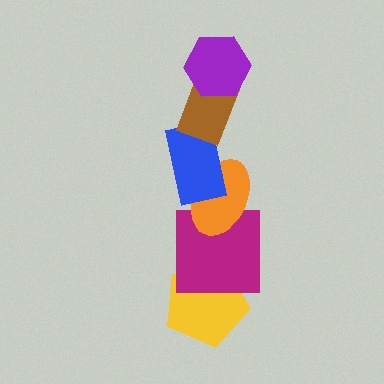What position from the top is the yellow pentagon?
The yellow pentagon is 6th from the top.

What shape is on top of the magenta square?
The orange ellipse is on top of the magenta square.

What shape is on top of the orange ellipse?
The blue rectangle is on top of the orange ellipse.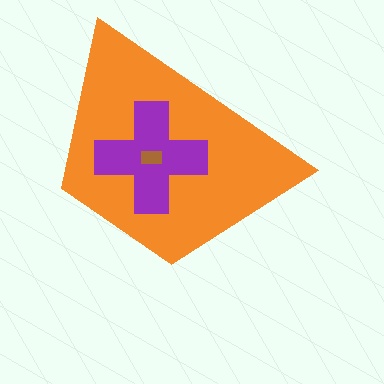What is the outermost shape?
The orange trapezoid.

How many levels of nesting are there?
3.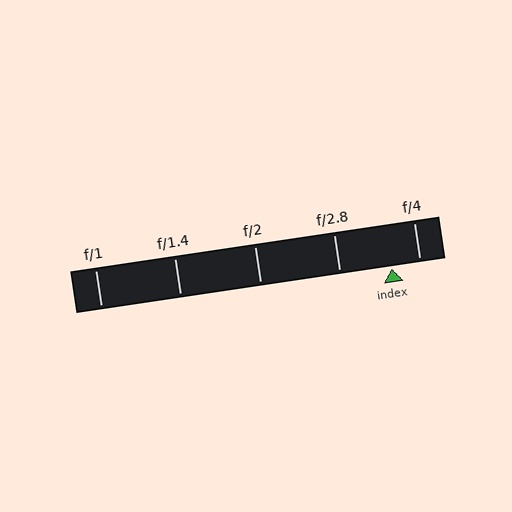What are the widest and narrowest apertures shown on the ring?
The widest aperture shown is f/1 and the narrowest is f/4.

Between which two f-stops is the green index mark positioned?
The index mark is between f/2.8 and f/4.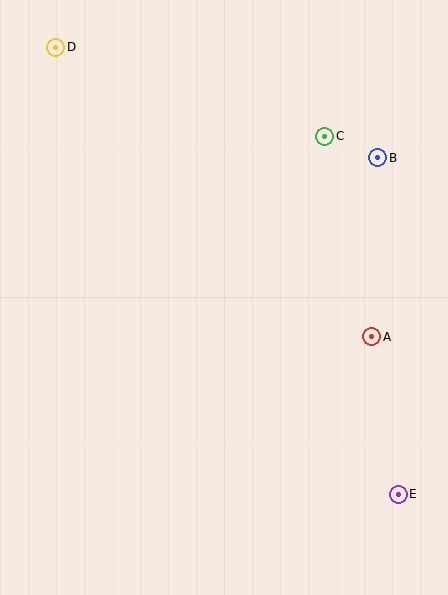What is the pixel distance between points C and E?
The distance between C and E is 366 pixels.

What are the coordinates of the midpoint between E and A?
The midpoint between E and A is at (385, 416).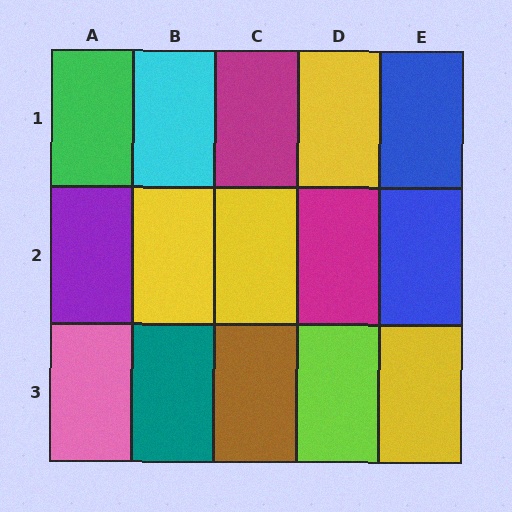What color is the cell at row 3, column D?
Lime.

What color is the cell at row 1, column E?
Blue.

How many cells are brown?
1 cell is brown.